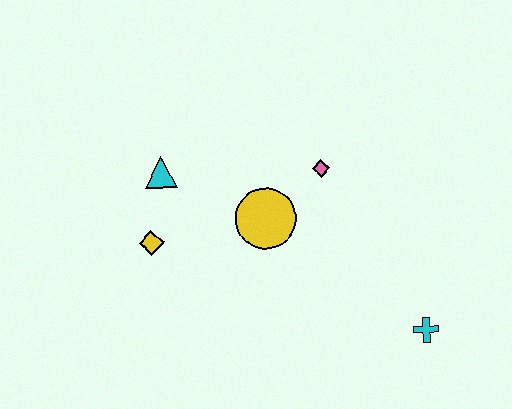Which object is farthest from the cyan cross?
The cyan triangle is farthest from the cyan cross.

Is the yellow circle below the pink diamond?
Yes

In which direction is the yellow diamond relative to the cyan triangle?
The yellow diamond is below the cyan triangle.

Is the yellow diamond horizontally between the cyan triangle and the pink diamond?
No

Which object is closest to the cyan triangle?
The yellow diamond is closest to the cyan triangle.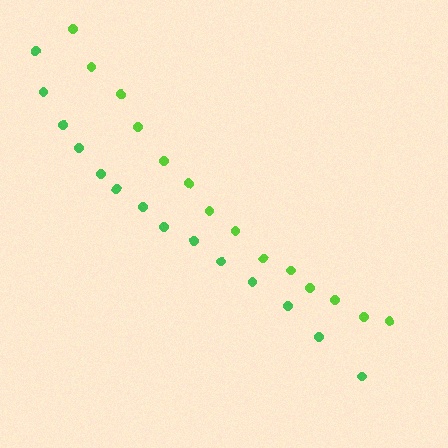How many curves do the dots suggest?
There are 2 distinct paths.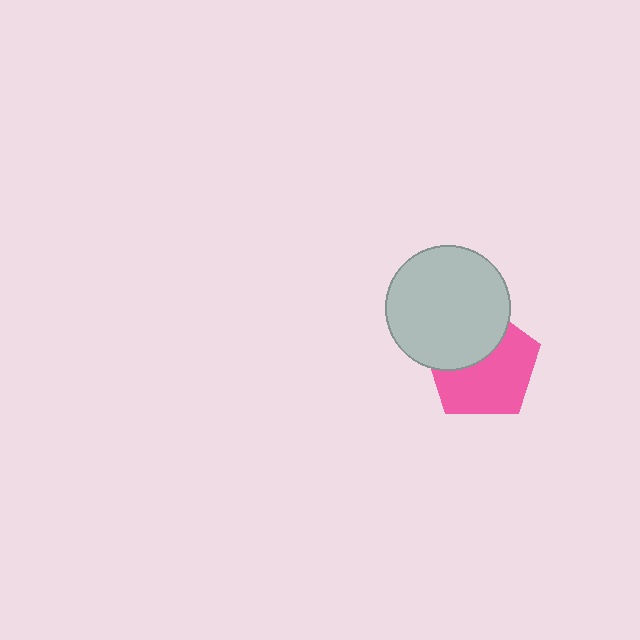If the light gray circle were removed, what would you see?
You would see the complete pink pentagon.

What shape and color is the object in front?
The object in front is a light gray circle.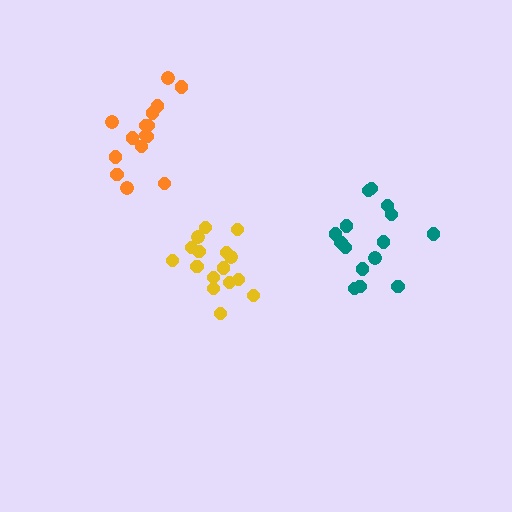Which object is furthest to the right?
The teal cluster is rightmost.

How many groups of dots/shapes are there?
There are 3 groups.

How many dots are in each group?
Group 1: 16 dots, Group 2: 15 dots, Group 3: 15 dots (46 total).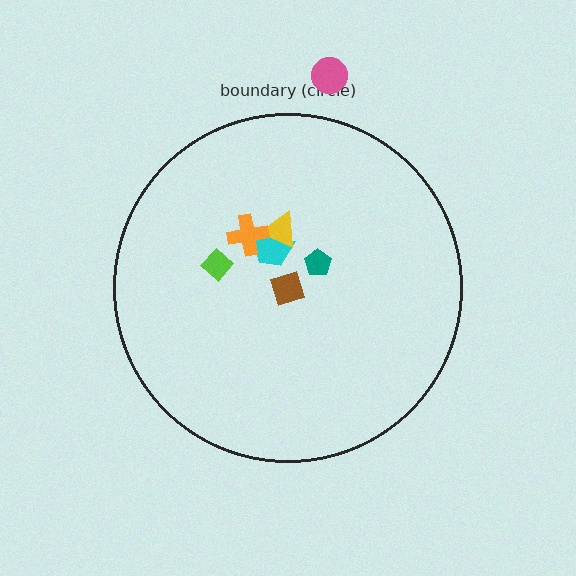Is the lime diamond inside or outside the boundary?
Inside.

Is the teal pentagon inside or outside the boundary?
Inside.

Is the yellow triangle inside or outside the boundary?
Inside.